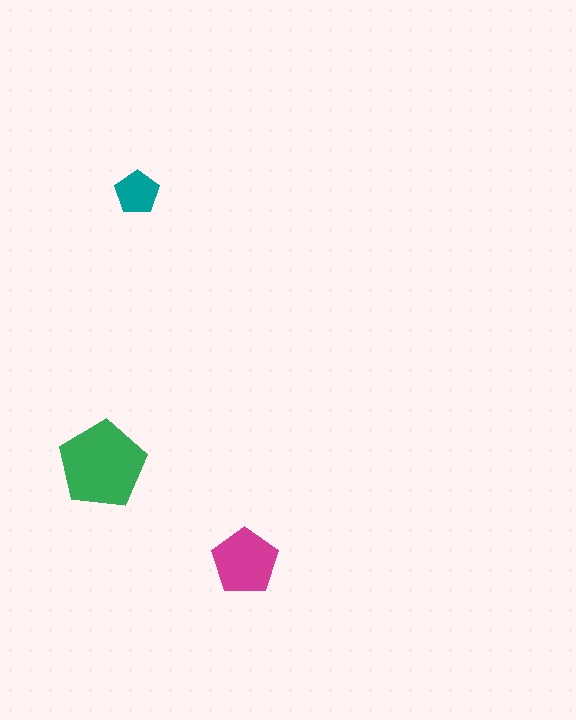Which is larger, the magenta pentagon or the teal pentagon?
The magenta one.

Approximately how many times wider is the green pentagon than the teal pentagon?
About 2 times wider.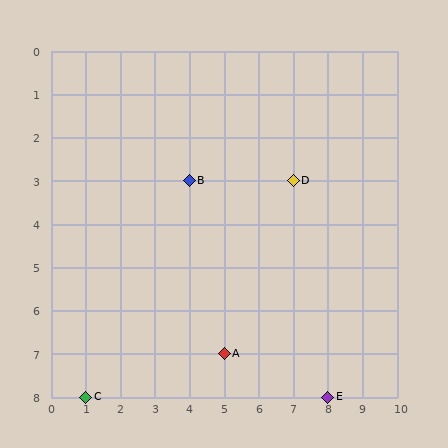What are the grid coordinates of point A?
Point A is at grid coordinates (5, 7).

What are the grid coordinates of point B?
Point B is at grid coordinates (4, 3).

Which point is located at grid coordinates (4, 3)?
Point B is at (4, 3).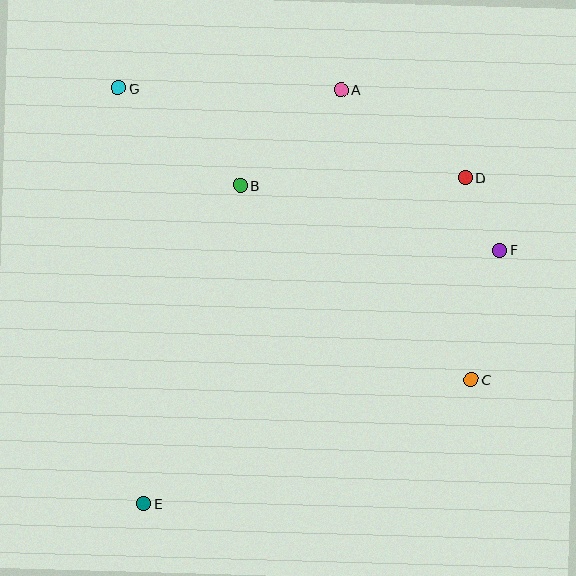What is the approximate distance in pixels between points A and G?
The distance between A and G is approximately 223 pixels.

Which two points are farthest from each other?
Points A and E are farthest from each other.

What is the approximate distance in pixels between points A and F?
The distance between A and F is approximately 226 pixels.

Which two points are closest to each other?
Points D and F are closest to each other.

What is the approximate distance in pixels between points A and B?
The distance between A and B is approximately 139 pixels.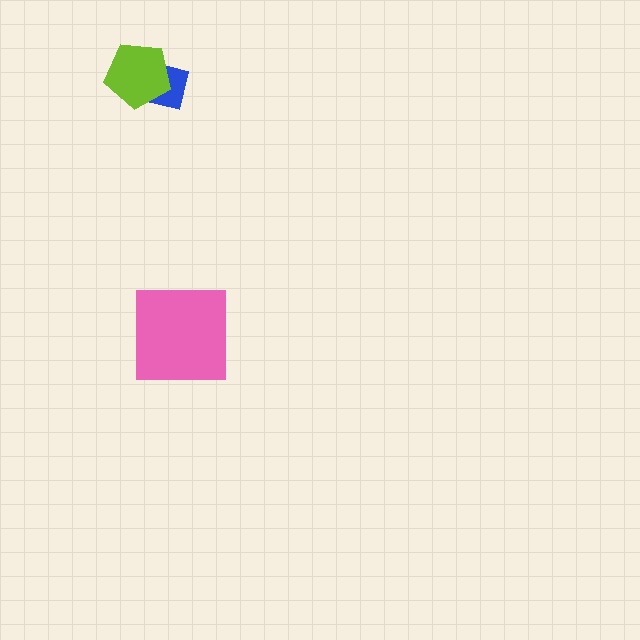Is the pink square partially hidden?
No, no other shape covers it.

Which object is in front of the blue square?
The lime pentagon is in front of the blue square.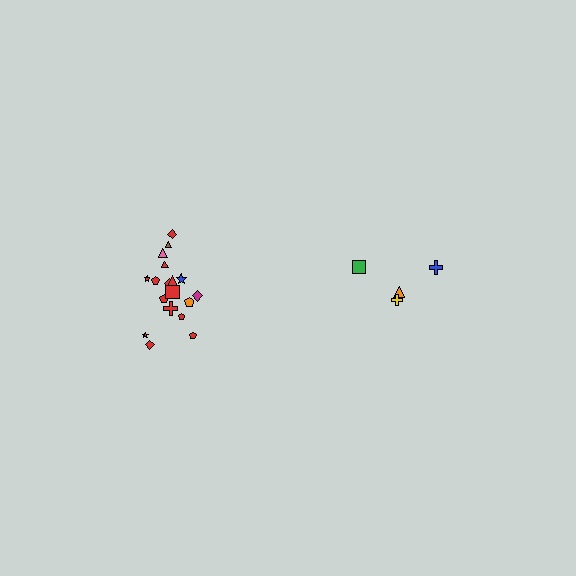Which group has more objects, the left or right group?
The left group.